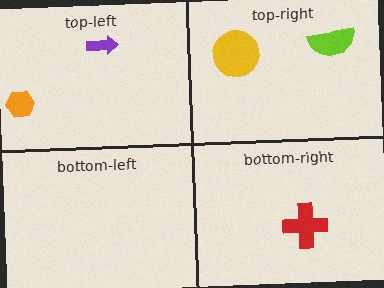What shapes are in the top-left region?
The orange hexagon, the purple arrow.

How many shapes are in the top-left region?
2.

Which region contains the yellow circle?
The top-right region.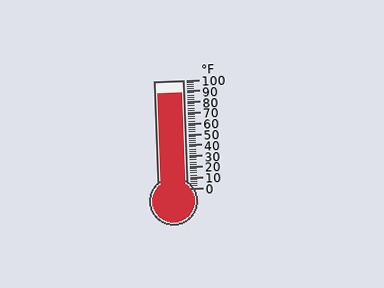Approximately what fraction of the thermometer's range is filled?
The thermometer is filled to approximately 90% of its range.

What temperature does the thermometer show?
The thermometer shows approximately 88°F.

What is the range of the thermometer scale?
The thermometer scale ranges from 0°F to 100°F.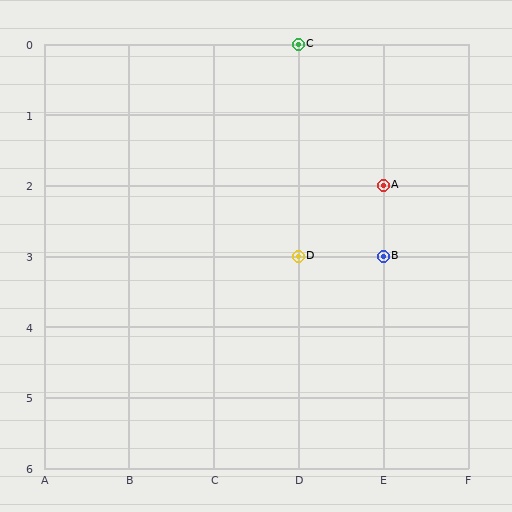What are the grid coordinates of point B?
Point B is at grid coordinates (E, 3).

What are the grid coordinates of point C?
Point C is at grid coordinates (D, 0).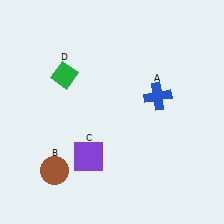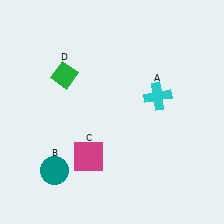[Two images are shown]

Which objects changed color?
A changed from blue to cyan. B changed from brown to teal. C changed from purple to magenta.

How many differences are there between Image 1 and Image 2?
There are 3 differences between the two images.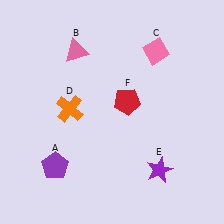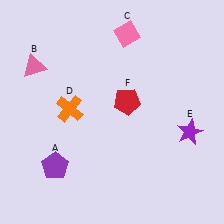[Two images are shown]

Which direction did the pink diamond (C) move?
The pink diamond (C) moved left.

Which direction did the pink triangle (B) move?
The pink triangle (B) moved left.